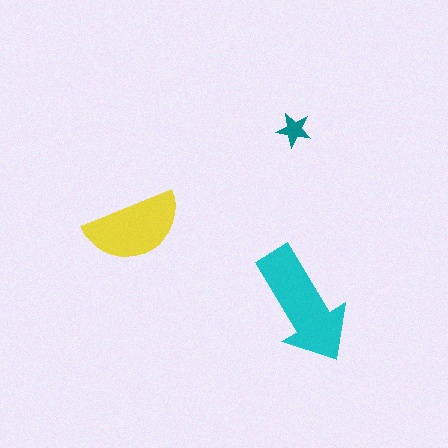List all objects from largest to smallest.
The cyan arrow, the yellow semicircle, the teal star.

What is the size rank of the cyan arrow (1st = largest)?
1st.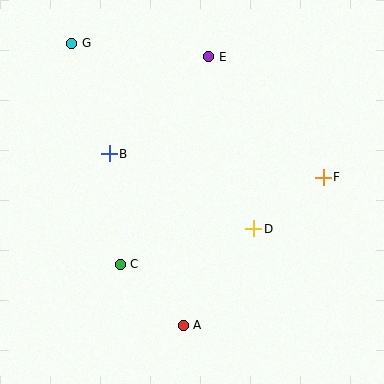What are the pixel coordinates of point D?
Point D is at (254, 229).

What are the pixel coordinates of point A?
Point A is at (183, 325).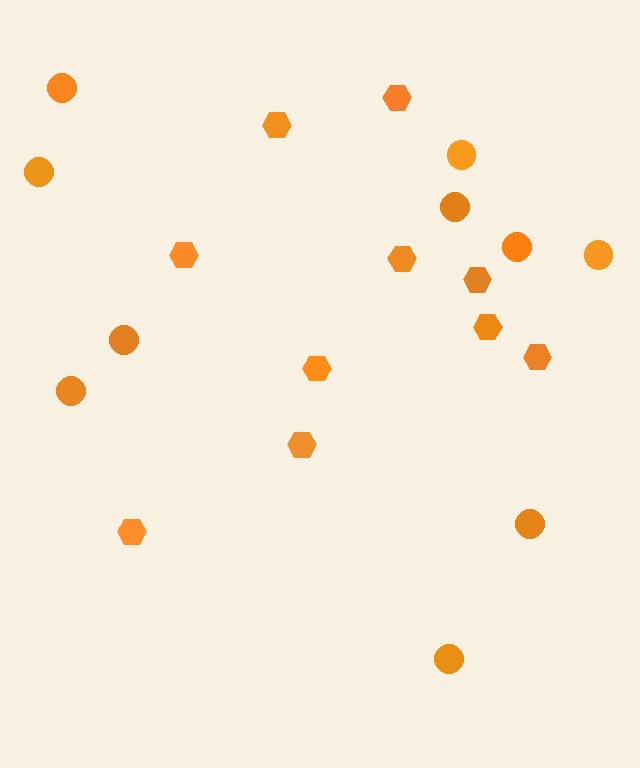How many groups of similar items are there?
There are 2 groups: one group of circles (10) and one group of hexagons (10).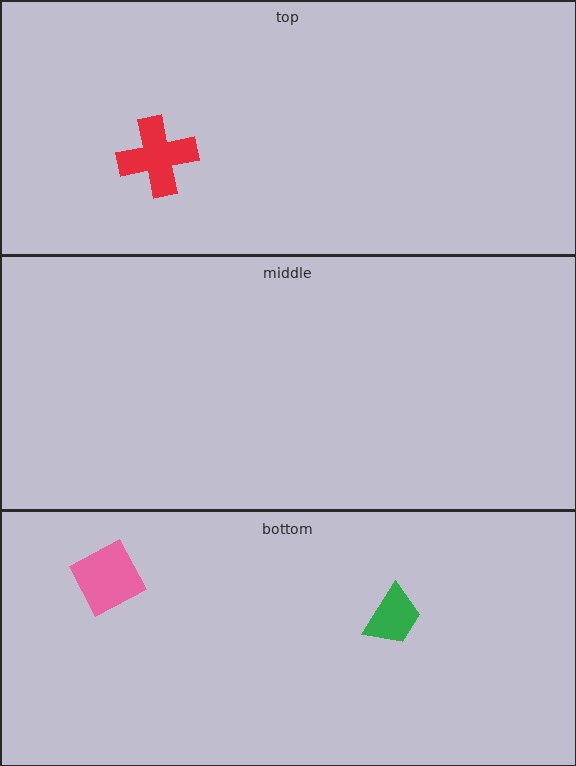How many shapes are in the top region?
1.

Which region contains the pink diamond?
The bottom region.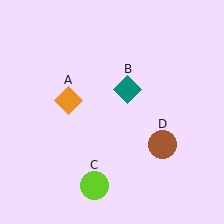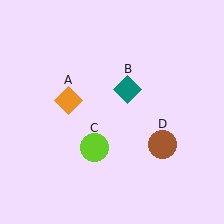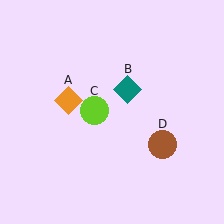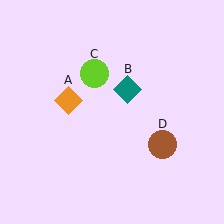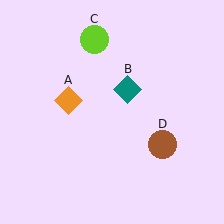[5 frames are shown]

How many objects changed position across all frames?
1 object changed position: lime circle (object C).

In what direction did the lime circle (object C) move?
The lime circle (object C) moved up.